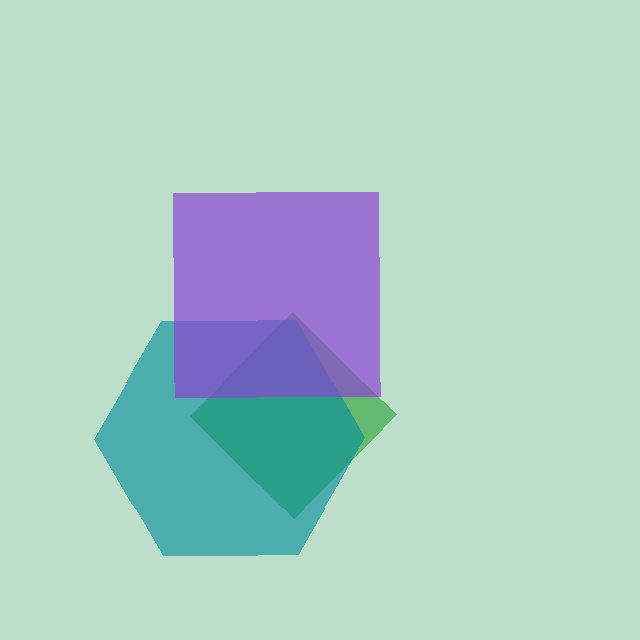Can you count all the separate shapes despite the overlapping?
Yes, there are 3 separate shapes.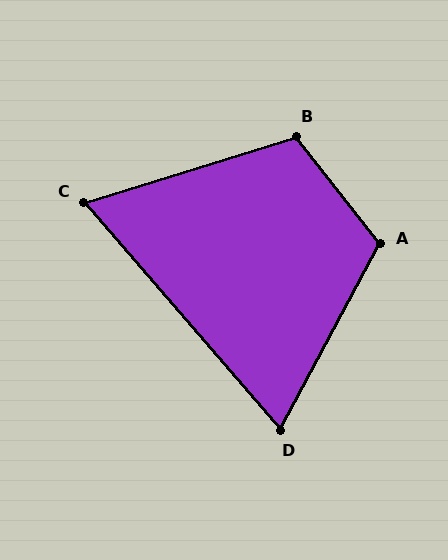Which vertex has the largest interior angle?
A, at approximately 114 degrees.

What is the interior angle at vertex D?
Approximately 69 degrees (acute).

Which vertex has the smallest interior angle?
C, at approximately 66 degrees.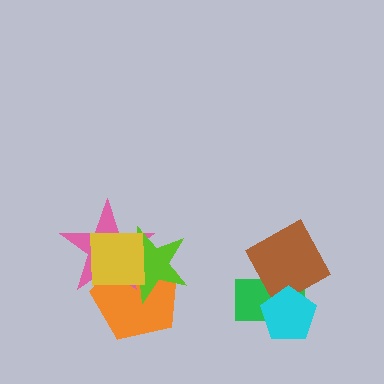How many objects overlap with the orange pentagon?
3 objects overlap with the orange pentagon.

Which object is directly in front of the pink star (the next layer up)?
The lime star is directly in front of the pink star.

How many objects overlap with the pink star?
3 objects overlap with the pink star.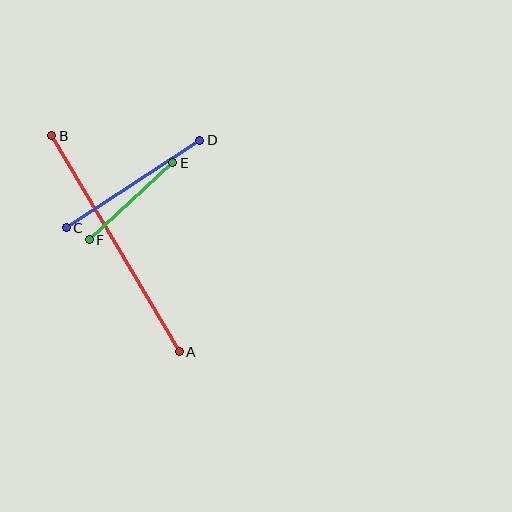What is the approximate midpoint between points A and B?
The midpoint is at approximately (116, 244) pixels.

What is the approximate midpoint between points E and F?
The midpoint is at approximately (131, 201) pixels.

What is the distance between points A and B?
The distance is approximately 251 pixels.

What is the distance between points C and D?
The distance is approximately 160 pixels.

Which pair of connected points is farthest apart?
Points A and B are farthest apart.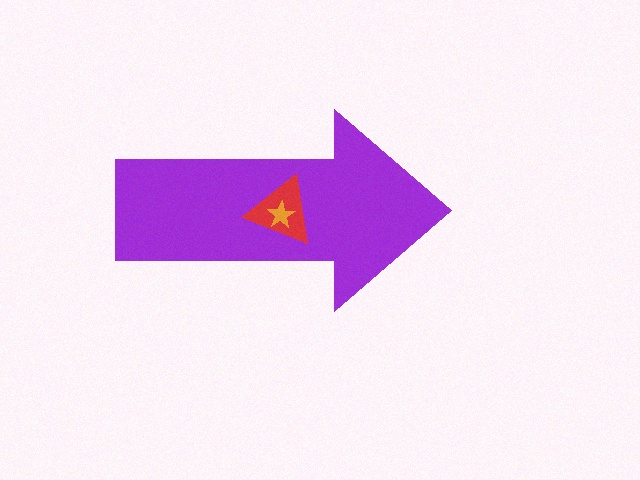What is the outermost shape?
The purple arrow.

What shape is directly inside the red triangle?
The orange star.